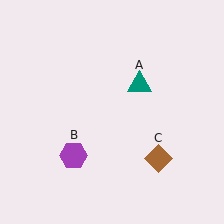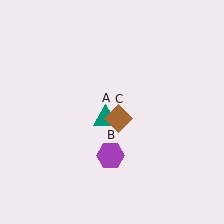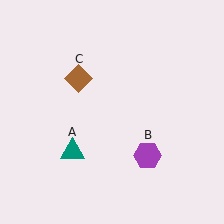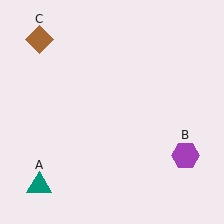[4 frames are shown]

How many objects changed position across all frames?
3 objects changed position: teal triangle (object A), purple hexagon (object B), brown diamond (object C).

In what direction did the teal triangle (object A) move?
The teal triangle (object A) moved down and to the left.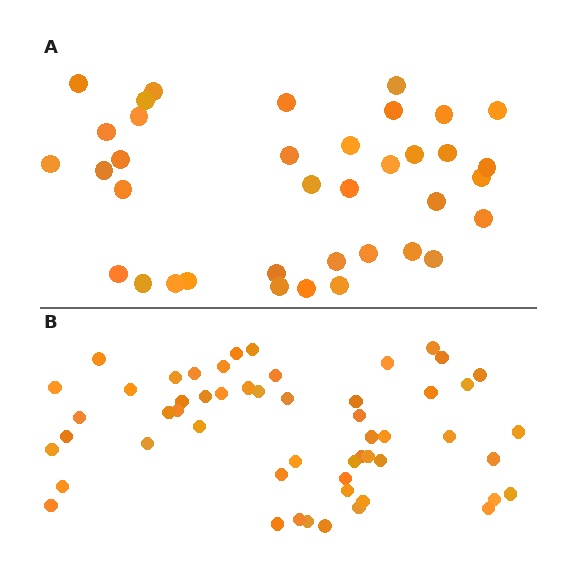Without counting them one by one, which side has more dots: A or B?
Region B (the bottom region) has more dots.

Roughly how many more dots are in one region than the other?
Region B has approximately 15 more dots than region A.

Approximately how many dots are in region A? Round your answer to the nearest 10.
About 40 dots. (The exact count is 37, which rounds to 40.)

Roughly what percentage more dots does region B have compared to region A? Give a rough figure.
About 45% more.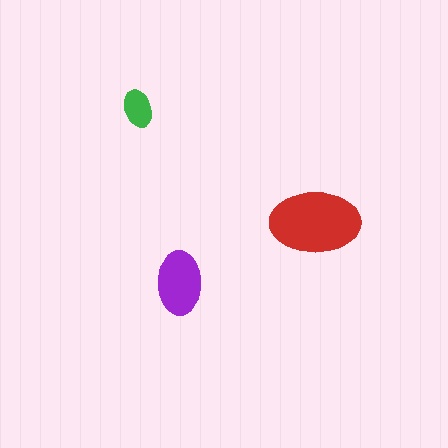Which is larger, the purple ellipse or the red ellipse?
The red one.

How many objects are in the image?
There are 3 objects in the image.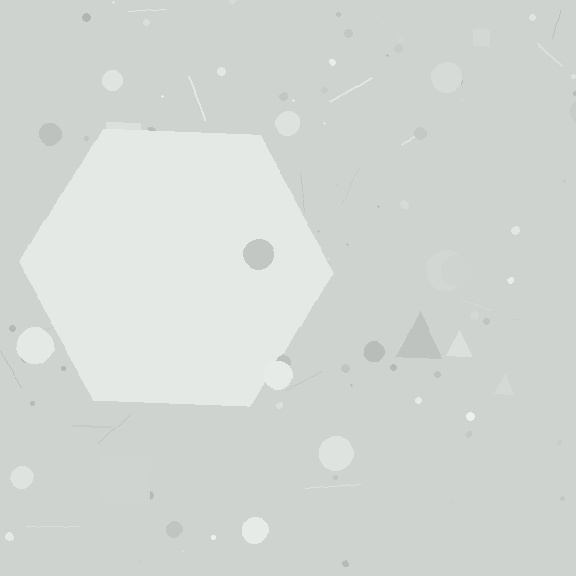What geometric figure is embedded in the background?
A hexagon is embedded in the background.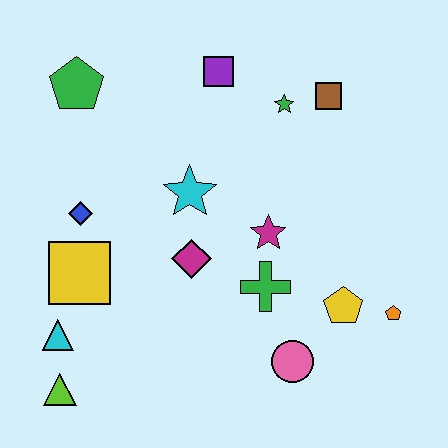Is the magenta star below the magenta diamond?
No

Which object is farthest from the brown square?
The lime triangle is farthest from the brown square.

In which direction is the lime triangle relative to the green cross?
The lime triangle is to the left of the green cross.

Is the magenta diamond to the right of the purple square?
No